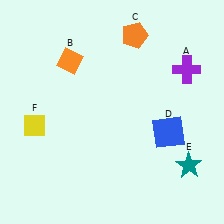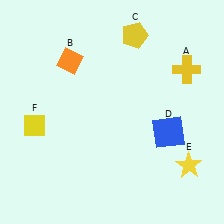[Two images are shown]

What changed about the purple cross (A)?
In Image 1, A is purple. In Image 2, it changed to yellow.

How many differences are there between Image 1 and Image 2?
There are 3 differences between the two images.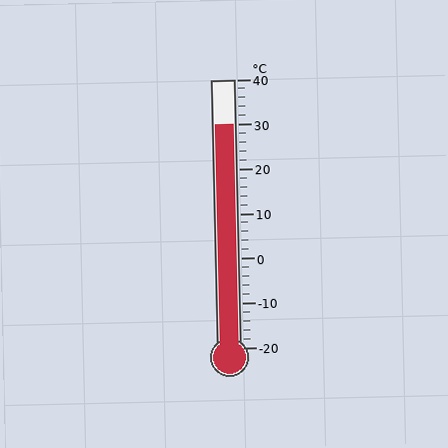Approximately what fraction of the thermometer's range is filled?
The thermometer is filled to approximately 85% of its range.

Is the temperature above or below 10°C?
The temperature is above 10°C.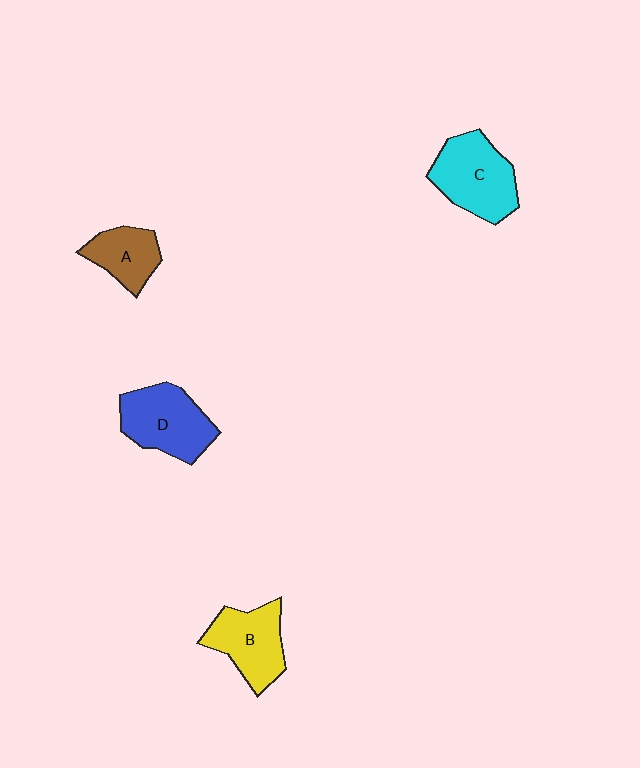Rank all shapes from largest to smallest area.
From largest to smallest: C (cyan), D (blue), B (yellow), A (brown).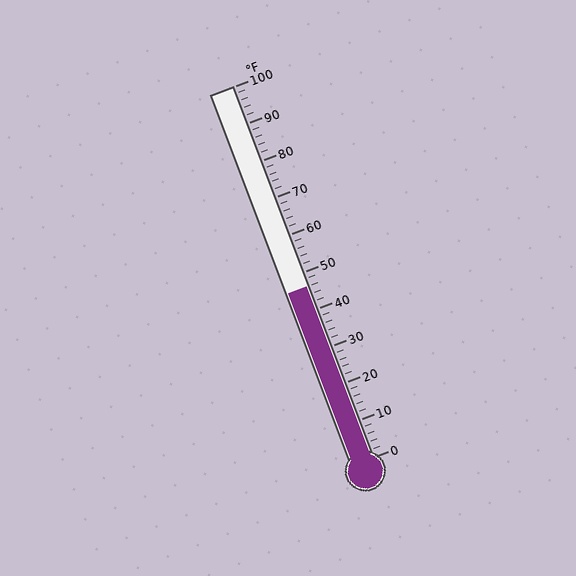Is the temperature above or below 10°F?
The temperature is above 10°F.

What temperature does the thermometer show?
The thermometer shows approximately 46°F.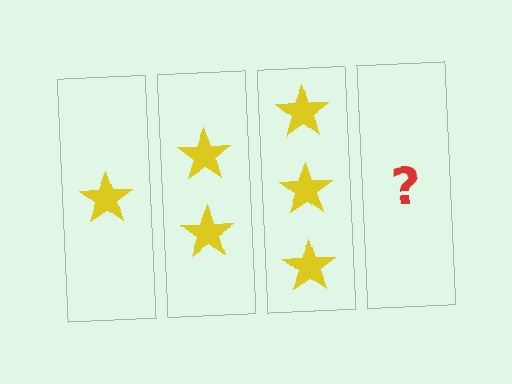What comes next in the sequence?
The next element should be 4 stars.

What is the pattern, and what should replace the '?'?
The pattern is that each step adds one more star. The '?' should be 4 stars.